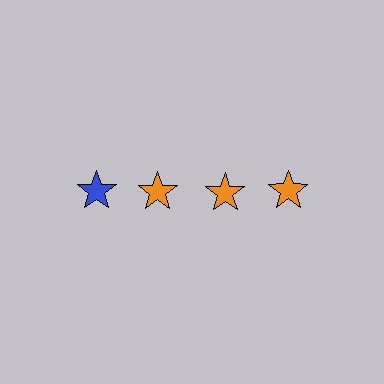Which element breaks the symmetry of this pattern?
The blue star in the top row, leftmost column breaks the symmetry. All other shapes are orange stars.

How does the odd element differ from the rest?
It has a different color: blue instead of orange.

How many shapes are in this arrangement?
There are 4 shapes arranged in a grid pattern.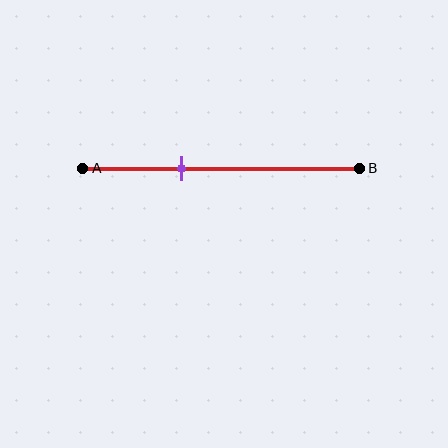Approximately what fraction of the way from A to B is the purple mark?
The purple mark is approximately 35% of the way from A to B.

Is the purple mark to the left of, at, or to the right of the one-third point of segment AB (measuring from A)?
The purple mark is approximately at the one-third point of segment AB.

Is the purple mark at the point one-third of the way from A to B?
Yes, the mark is approximately at the one-third point.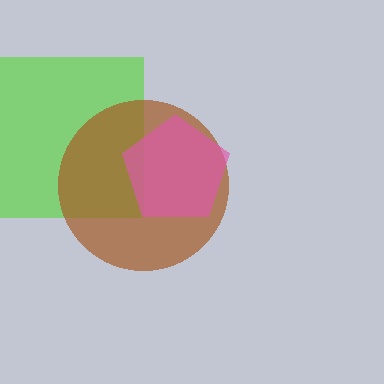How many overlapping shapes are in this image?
There are 3 overlapping shapes in the image.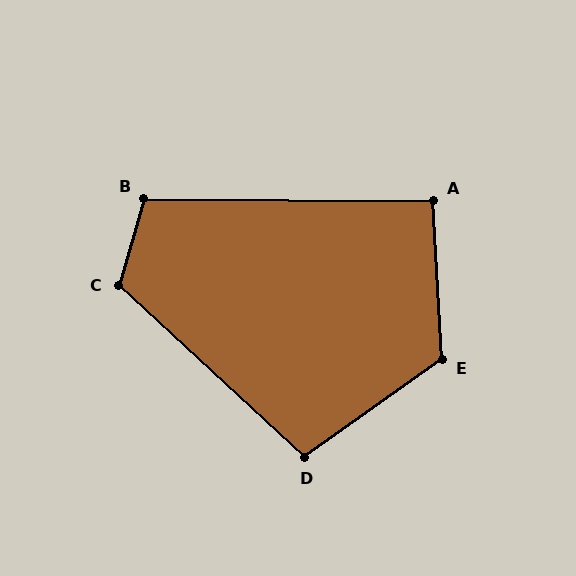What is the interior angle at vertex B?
Approximately 106 degrees (obtuse).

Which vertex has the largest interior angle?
E, at approximately 122 degrees.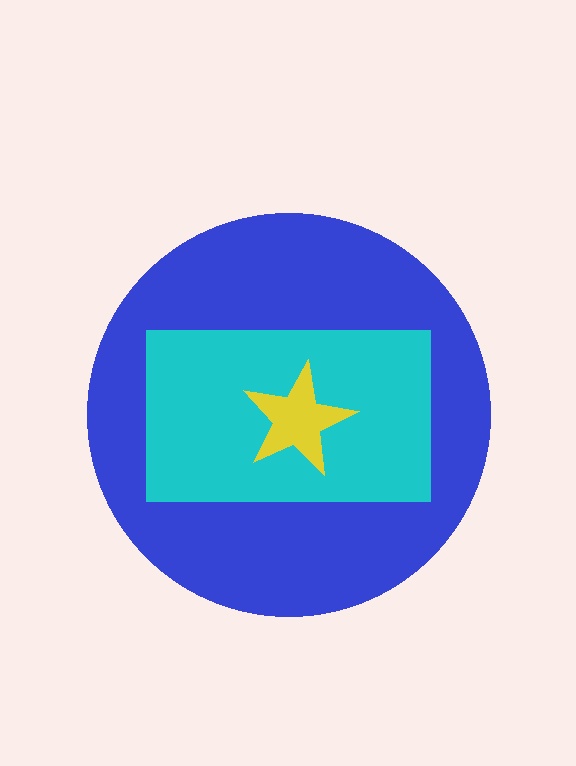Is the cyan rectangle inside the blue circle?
Yes.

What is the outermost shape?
The blue circle.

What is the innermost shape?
The yellow star.